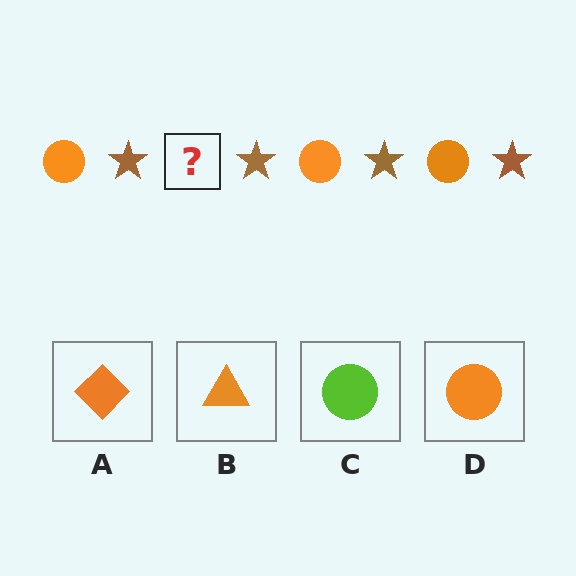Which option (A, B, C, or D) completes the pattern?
D.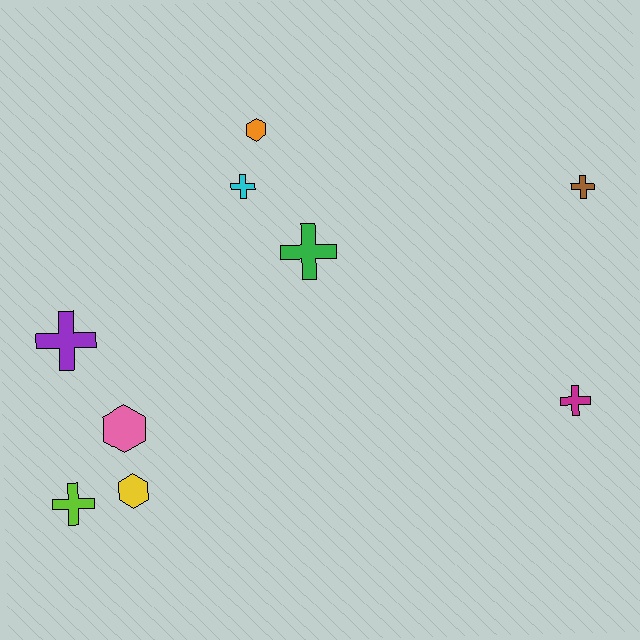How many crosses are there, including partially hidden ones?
There are 6 crosses.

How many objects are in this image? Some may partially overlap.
There are 9 objects.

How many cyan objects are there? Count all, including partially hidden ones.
There is 1 cyan object.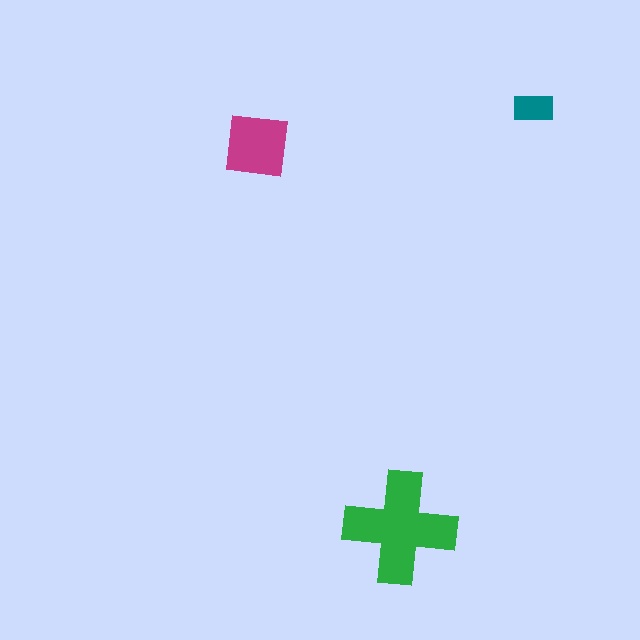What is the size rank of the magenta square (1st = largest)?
2nd.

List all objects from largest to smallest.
The green cross, the magenta square, the teal rectangle.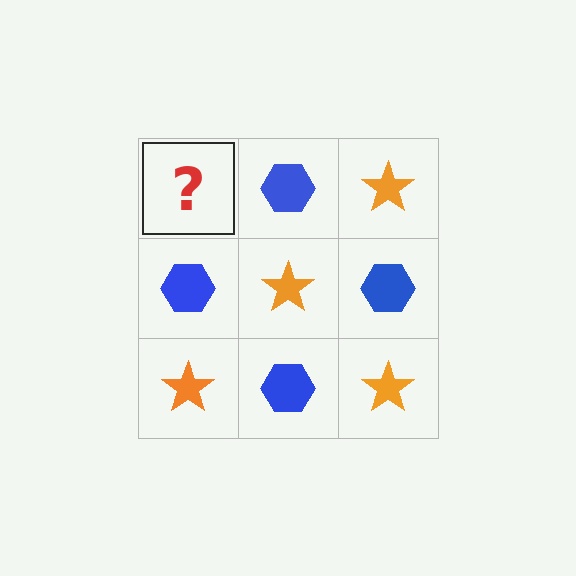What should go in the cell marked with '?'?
The missing cell should contain an orange star.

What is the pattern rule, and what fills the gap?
The rule is that it alternates orange star and blue hexagon in a checkerboard pattern. The gap should be filled with an orange star.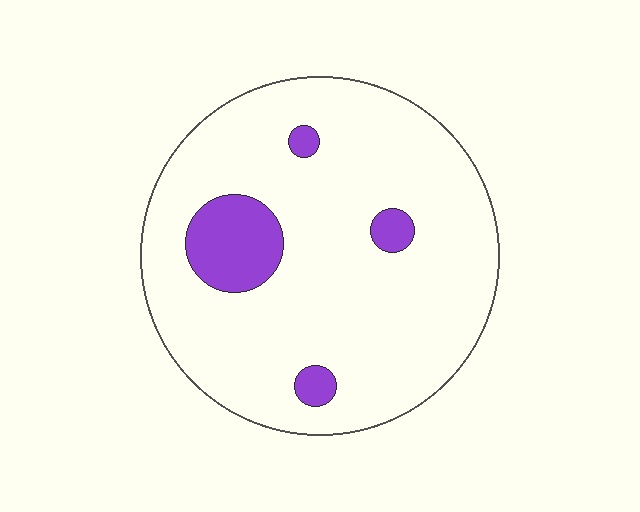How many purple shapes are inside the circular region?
4.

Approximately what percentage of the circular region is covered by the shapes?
Approximately 10%.